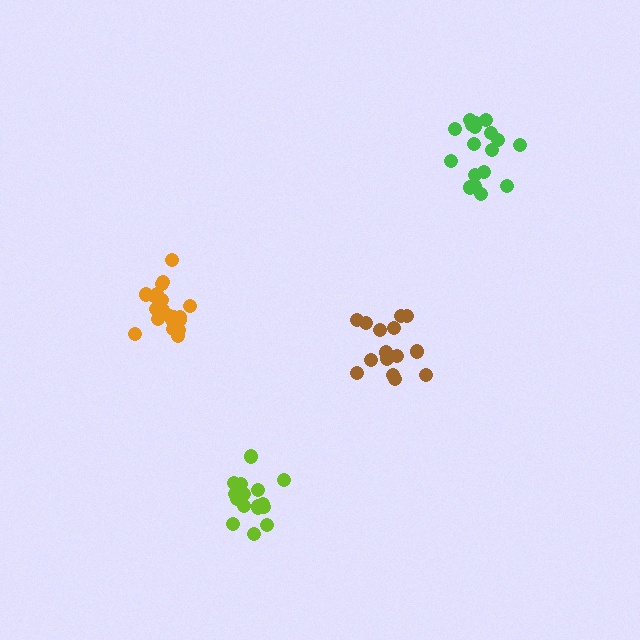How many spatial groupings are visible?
There are 4 spatial groupings.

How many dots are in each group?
Group 1: 16 dots, Group 2: 16 dots, Group 3: 18 dots, Group 4: 21 dots (71 total).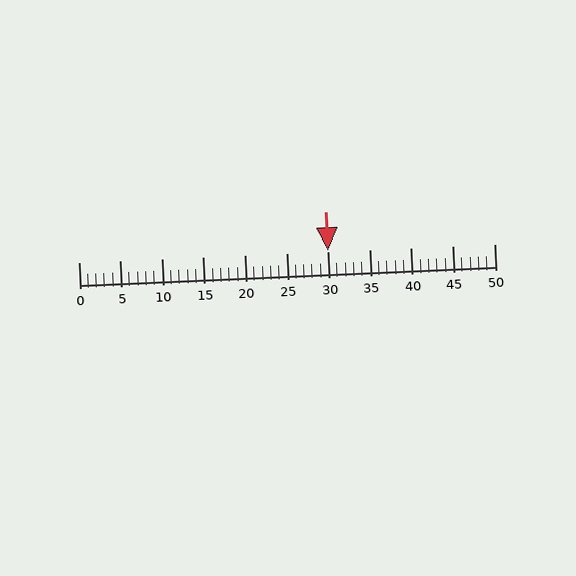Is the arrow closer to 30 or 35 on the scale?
The arrow is closer to 30.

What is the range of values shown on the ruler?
The ruler shows values from 0 to 50.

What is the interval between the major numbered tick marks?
The major tick marks are spaced 5 units apart.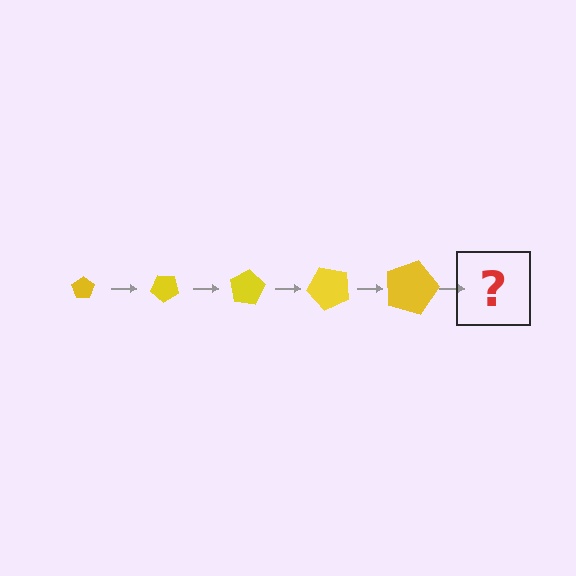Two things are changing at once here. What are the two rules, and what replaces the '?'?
The two rules are that the pentagon grows larger each step and it rotates 40 degrees each step. The '?' should be a pentagon, larger than the previous one and rotated 200 degrees from the start.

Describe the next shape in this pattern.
It should be a pentagon, larger than the previous one and rotated 200 degrees from the start.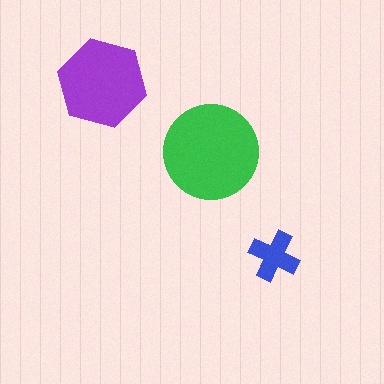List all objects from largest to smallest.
The green circle, the purple hexagon, the blue cross.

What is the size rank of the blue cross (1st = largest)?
3rd.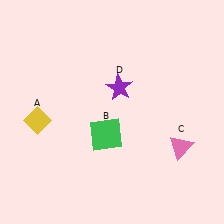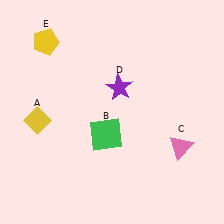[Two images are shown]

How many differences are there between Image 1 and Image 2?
There is 1 difference between the two images.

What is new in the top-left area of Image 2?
A yellow pentagon (E) was added in the top-left area of Image 2.